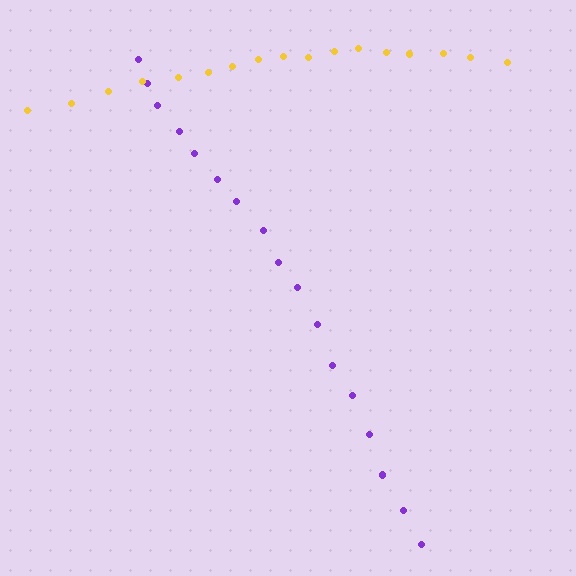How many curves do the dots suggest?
There are 2 distinct paths.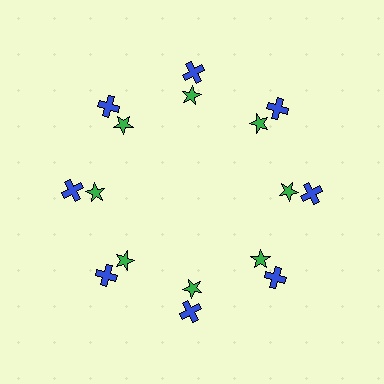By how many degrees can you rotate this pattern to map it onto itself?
The pattern maps onto itself every 45 degrees of rotation.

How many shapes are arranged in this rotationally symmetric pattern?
There are 16 shapes, arranged in 8 groups of 2.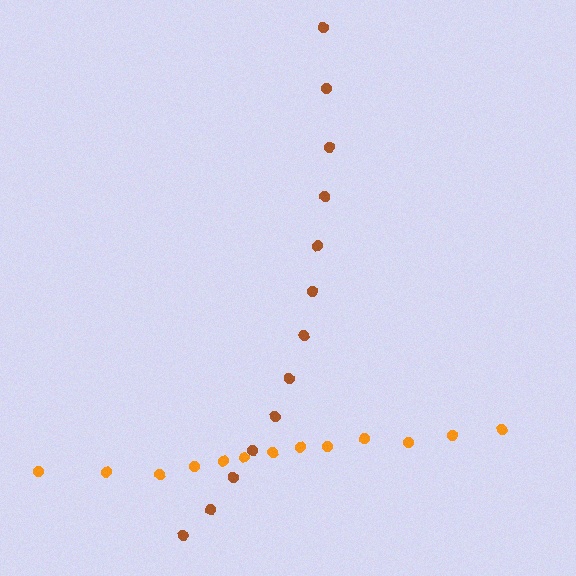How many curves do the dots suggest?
There are 2 distinct paths.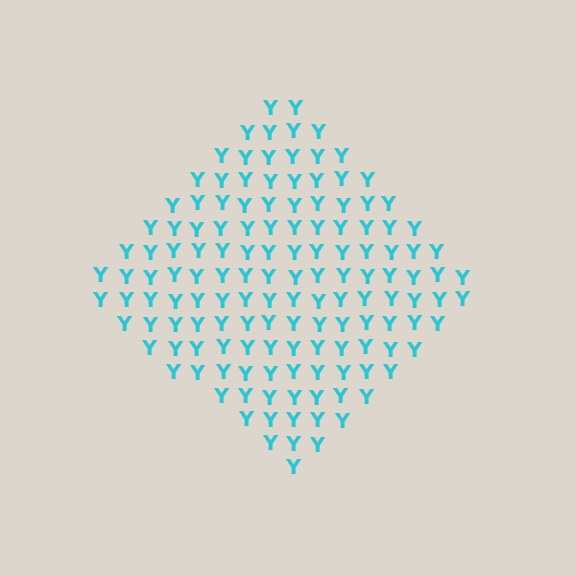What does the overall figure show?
The overall figure shows a diamond.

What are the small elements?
The small elements are letter Y's.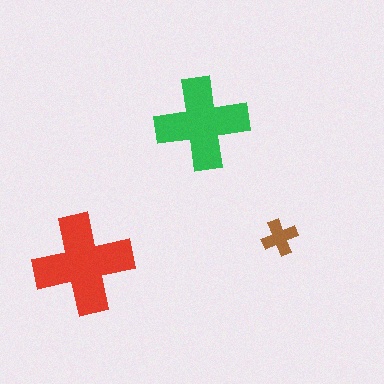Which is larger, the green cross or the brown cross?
The green one.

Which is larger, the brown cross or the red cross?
The red one.